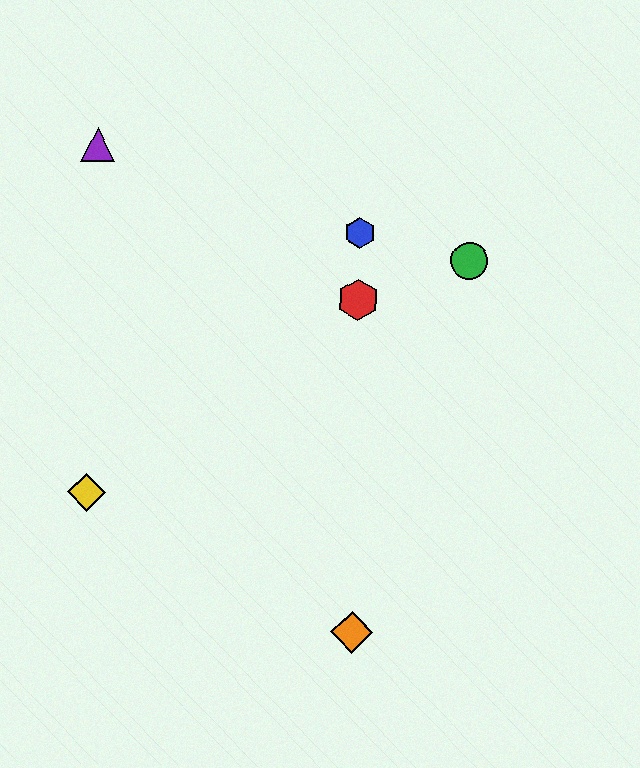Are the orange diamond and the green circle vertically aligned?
No, the orange diamond is at x≈352 and the green circle is at x≈469.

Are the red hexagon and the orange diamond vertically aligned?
Yes, both are at x≈358.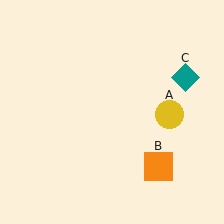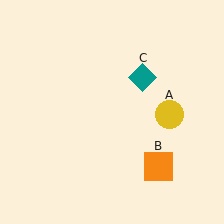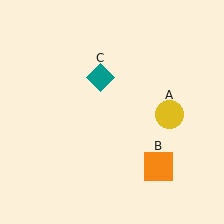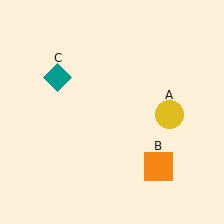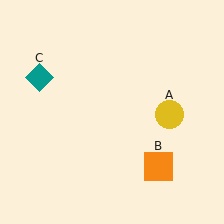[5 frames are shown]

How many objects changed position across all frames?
1 object changed position: teal diamond (object C).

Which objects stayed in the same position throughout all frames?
Yellow circle (object A) and orange square (object B) remained stationary.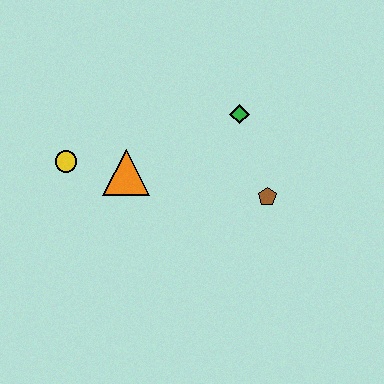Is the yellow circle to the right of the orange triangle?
No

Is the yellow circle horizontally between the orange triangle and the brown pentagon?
No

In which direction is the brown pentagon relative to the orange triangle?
The brown pentagon is to the right of the orange triangle.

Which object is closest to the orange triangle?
The yellow circle is closest to the orange triangle.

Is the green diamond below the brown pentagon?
No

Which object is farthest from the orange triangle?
The brown pentagon is farthest from the orange triangle.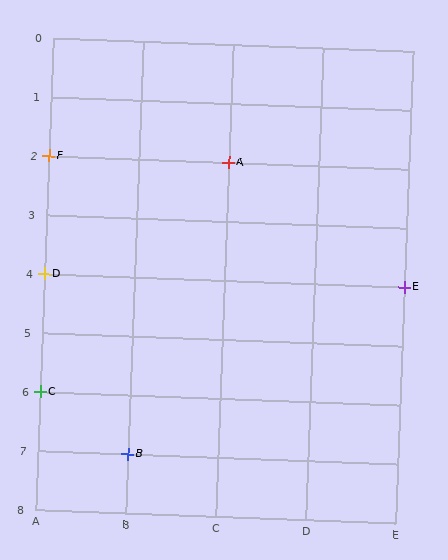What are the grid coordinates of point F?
Point F is at grid coordinates (A, 2).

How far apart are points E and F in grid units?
Points E and F are 4 columns and 2 rows apart (about 4.5 grid units diagonally).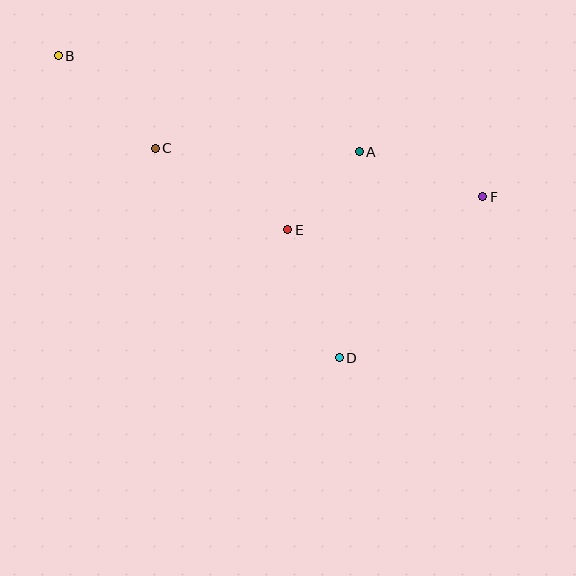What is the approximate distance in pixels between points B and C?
The distance between B and C is approximately 134 pixels.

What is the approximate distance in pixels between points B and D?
The distance between B and D is approximately 413 pixels.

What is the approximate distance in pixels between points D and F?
The distance between D and F is approximately 216 pixels.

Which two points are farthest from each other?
Points B and F are farthest from each other.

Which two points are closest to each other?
Points A and E are closest to each other.